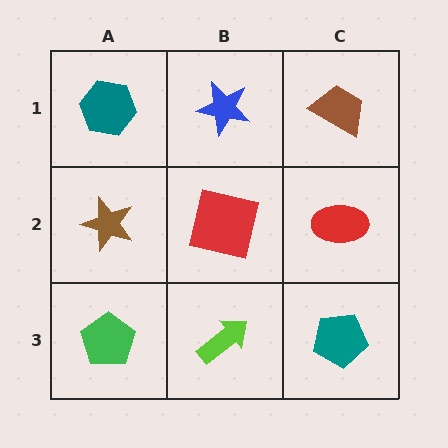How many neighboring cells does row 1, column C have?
2.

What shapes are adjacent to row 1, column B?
A red square (row 2, column B), a teal hexagon (row 1, column A), a brown trapezoid (row 1, column C).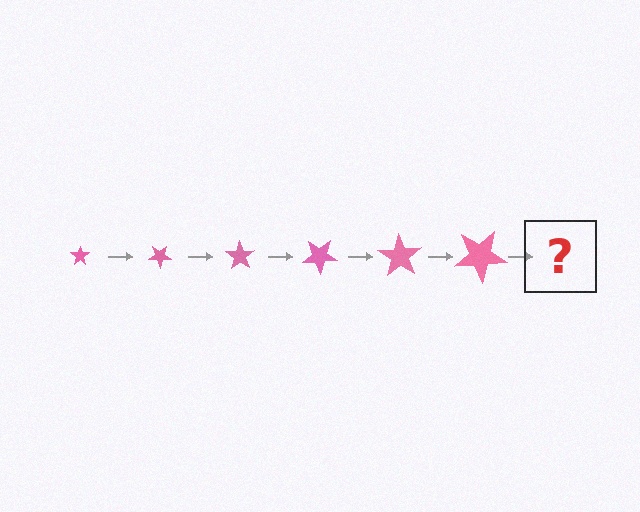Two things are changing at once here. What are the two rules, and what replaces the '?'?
The two rules are that the star grows larger each step and it rotates 35 degrees each step. The '?' should be a star, larger than the previous one and rotated 210 degrees from the start.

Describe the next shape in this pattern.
It should be a star, larger than the previous one and rotated 210 degrees from the start.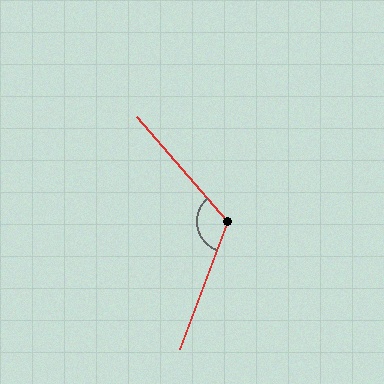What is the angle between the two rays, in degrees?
Approximately 119 degrees.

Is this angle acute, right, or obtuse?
It is obtuse.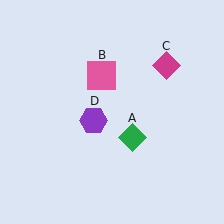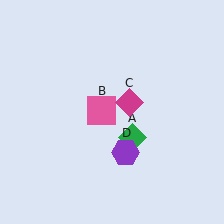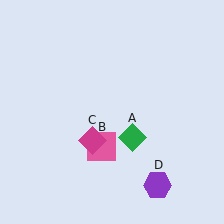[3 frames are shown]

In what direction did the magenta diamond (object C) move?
The magenta diamond (object C) moved down and to the left.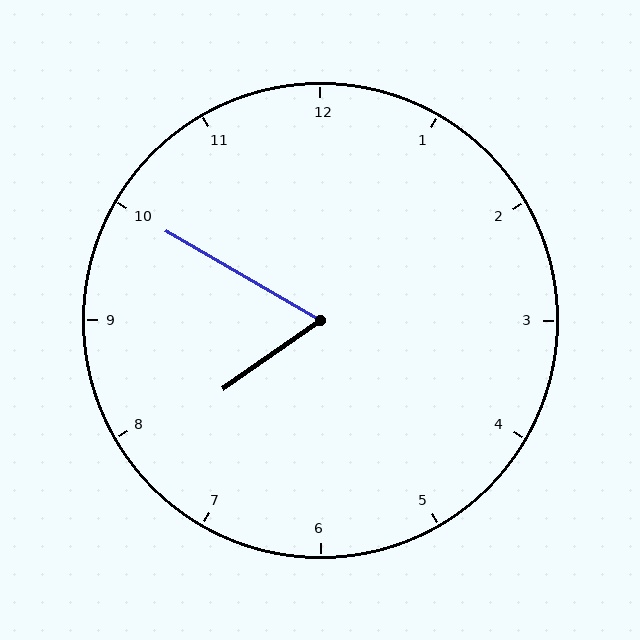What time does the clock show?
7:50.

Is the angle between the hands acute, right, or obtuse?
It is acute.